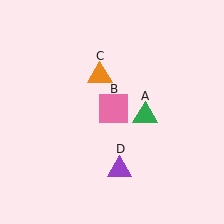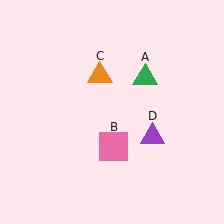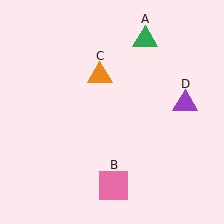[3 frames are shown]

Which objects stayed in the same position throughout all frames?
Orange triangle (object C) remained stationary.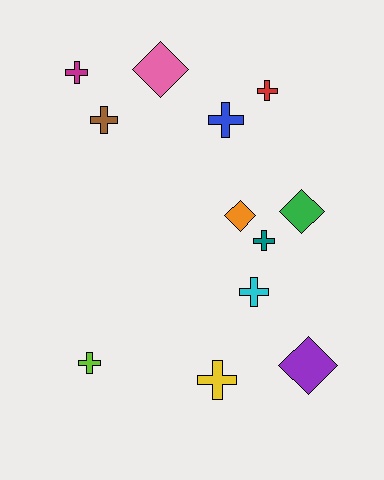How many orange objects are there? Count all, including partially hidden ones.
There is 1 orange object.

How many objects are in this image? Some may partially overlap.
There are 12 objects.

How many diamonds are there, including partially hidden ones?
There are 4 diamonds.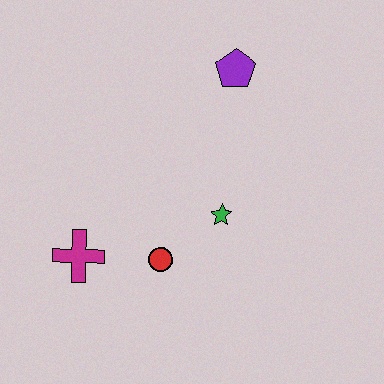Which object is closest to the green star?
The red circle is closest to the green star.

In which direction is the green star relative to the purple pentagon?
The green star is below the purple pentagon.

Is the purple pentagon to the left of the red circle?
No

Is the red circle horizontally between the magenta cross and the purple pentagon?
Yes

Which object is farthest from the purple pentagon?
The magenta cross is farthest from the purple pentagon.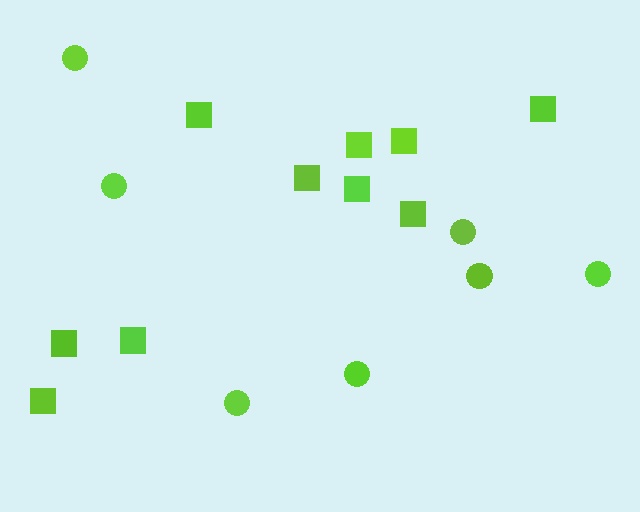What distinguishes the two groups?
There are 2 groups: one group of squares (10) and one group of circles (7).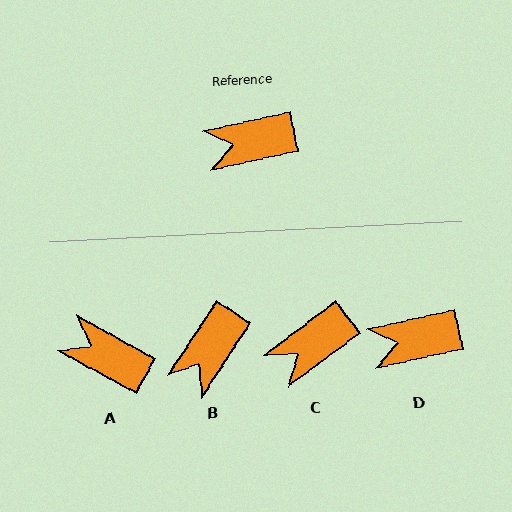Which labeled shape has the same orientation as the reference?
D.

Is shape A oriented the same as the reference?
No, it is off by about 41 degrees.